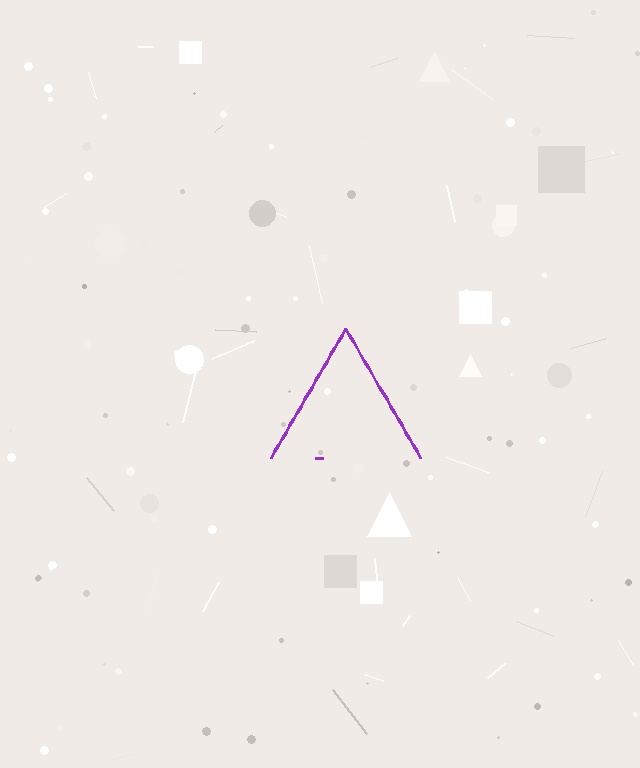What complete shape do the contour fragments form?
The contour fragments form a triangle.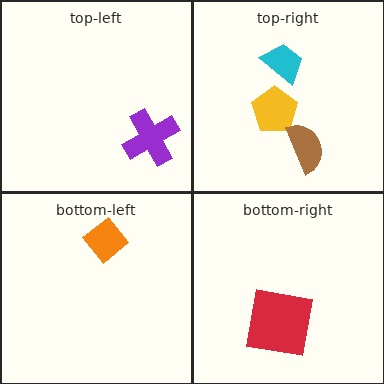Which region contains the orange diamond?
The bottom-left region.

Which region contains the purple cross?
The top-left region.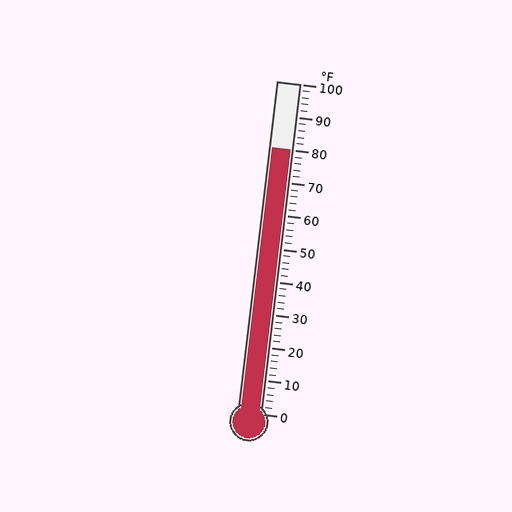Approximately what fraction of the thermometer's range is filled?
The thermometer is filled to approximately 80% of its range.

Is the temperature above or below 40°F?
The temperature is above 40°F.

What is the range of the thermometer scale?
The thermometer scale ranges from 0°F to 100°F.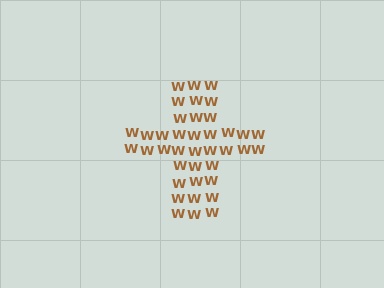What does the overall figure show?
The overall figure shows a cross.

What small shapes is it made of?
It is made of small letter W's.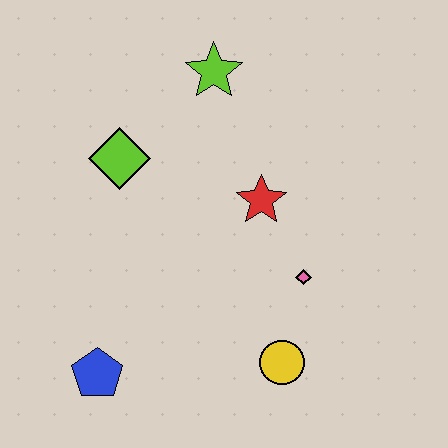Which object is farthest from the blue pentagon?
The lime star is farthest from the blue pentagon.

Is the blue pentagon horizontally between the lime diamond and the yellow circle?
No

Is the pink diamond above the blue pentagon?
Yes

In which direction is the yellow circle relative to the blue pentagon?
The yellow circle is to the right of the blue pentagon.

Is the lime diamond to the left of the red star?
Yes